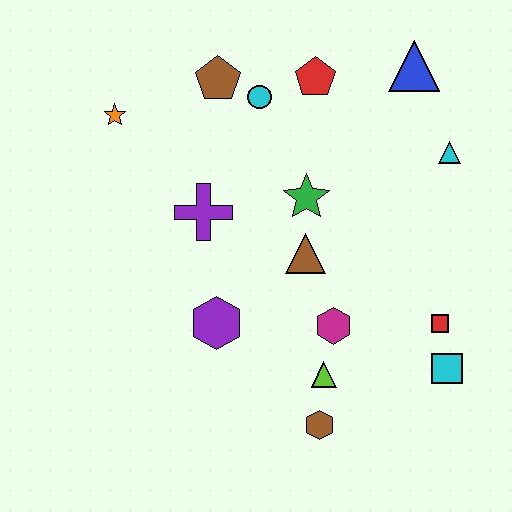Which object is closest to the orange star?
The brown pentagon is closest to the orange star.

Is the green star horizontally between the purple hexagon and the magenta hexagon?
Yes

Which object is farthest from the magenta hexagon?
The orange star is farthest from the magenta hexagon.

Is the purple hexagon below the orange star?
Yes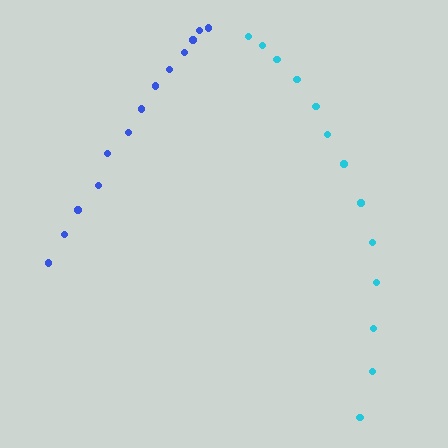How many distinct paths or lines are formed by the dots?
There are 2 distinct paths.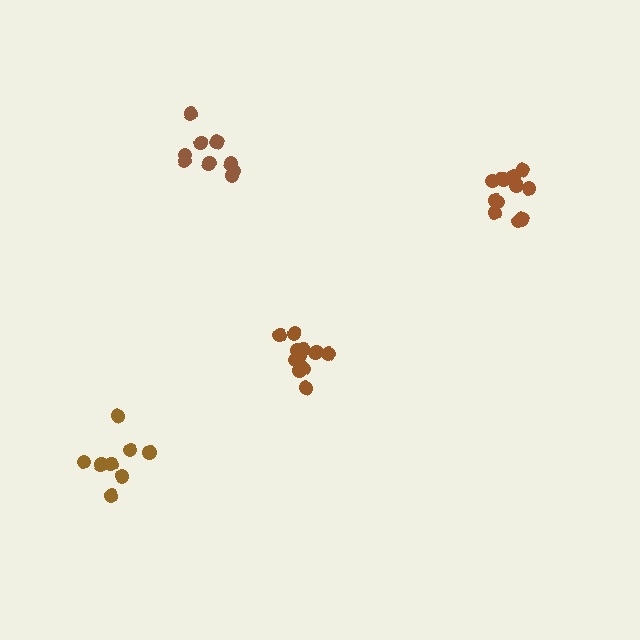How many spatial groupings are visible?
There are 4 spatial groupings.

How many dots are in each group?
Group 1: 12 dots, Group 2: 9 dots, Group 3: 12 dots, Group 4: 8 dots (41 total).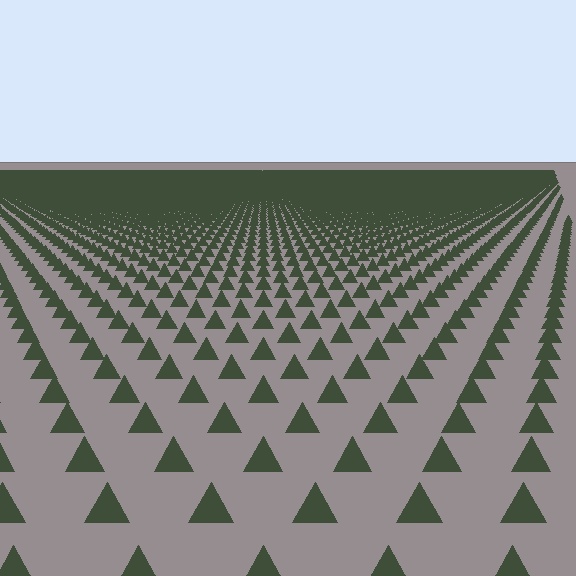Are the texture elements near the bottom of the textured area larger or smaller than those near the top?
Larger. Near the bottom, elements are closer to the viewer and appear at a bigger on-screen size.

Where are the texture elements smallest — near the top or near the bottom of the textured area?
Near the top.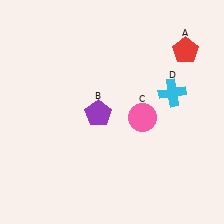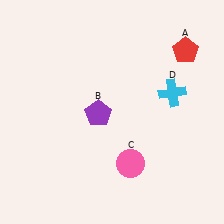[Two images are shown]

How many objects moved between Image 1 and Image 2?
1 object moved between the two images.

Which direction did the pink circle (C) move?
The pink circle (C) moved down.